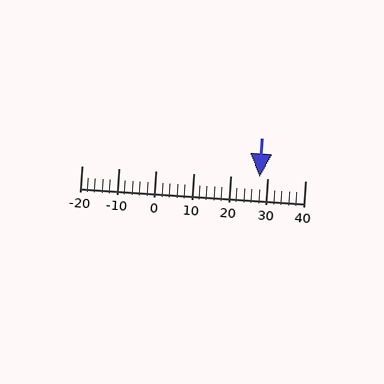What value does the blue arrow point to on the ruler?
The blue arrow points to approximately 28.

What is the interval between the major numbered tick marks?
The major tick marks are spaced 10 units apart.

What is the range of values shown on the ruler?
The ruler shows values from -20 to 40.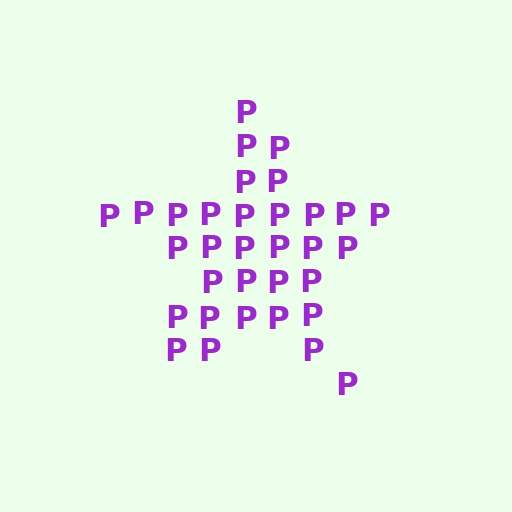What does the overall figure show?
The overall figure shows a star.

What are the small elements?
The small elements are letter P's.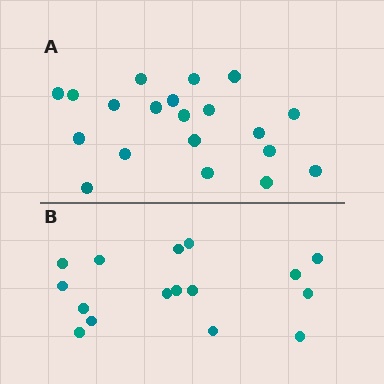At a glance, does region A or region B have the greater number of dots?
Region A (the top region) has more dots.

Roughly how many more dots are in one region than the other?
Region A has about 4 more dots than region B.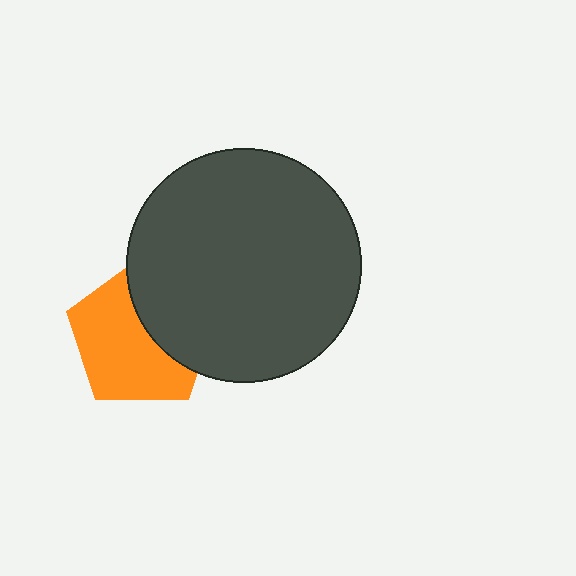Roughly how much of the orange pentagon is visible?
About half of it is visible (roughly 62%).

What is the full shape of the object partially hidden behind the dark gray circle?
The partially hidden object is an orange pentagon.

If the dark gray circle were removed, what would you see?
You would see the complete orange pentagon.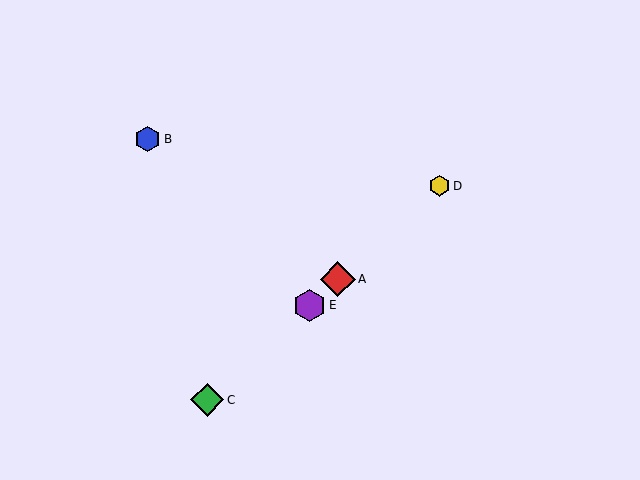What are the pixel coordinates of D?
Object D is at (439, 186).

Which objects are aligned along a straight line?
Objects A, C, D, E are aligned along a straight line.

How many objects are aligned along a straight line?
4 objects (A, C, D, E) are aligned along a straight line.